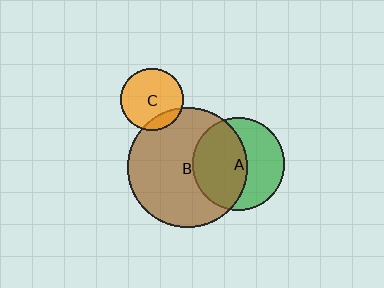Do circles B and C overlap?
Yes.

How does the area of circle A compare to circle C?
Approximately 2.2 times.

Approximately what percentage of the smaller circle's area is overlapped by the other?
Approximately 15%.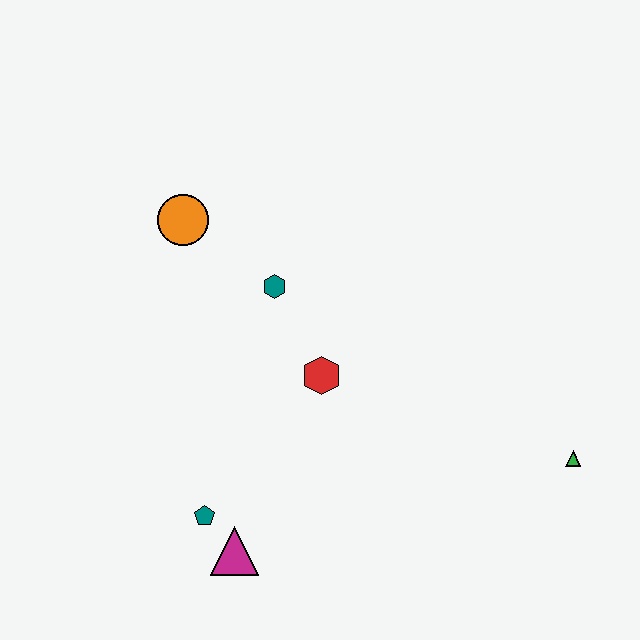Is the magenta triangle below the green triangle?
Yes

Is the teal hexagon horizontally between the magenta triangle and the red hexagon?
Yes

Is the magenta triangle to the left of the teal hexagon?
Yes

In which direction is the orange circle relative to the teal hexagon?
The orange circle is to the left of the teal hexagon.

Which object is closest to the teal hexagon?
The red hexagon is closest to the teal hexagon.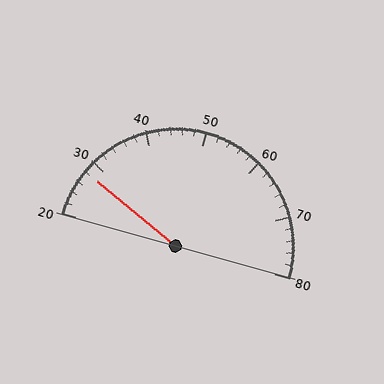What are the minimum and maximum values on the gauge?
The gauge ranges from 20 to 80.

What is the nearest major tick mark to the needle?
The nearest major tick mark is 30.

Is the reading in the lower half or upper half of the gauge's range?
The reading is in the lower half of the range (20 to 80).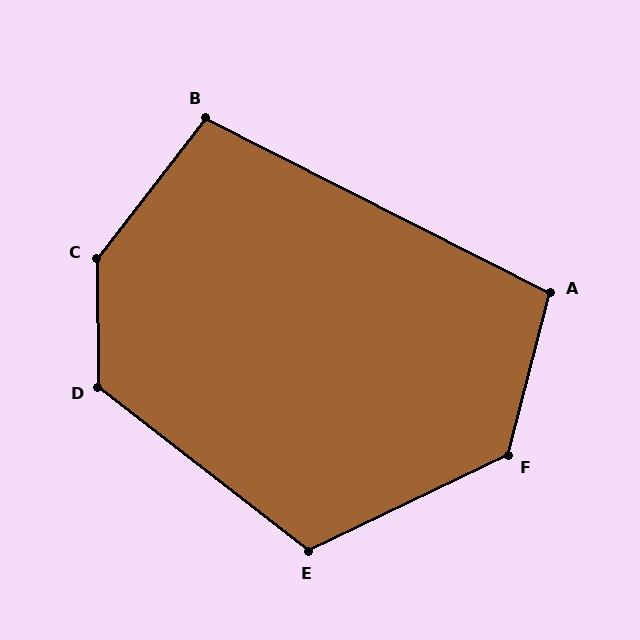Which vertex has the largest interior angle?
C, at approximately 141 degrees.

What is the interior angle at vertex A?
Approximately 102 degrees (obtuse).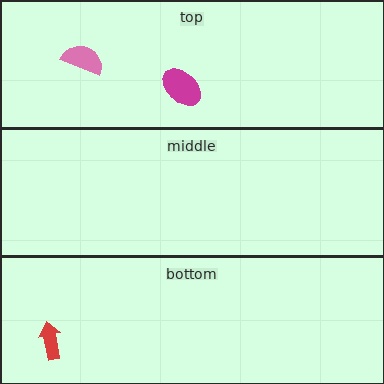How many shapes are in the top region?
2.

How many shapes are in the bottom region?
1.